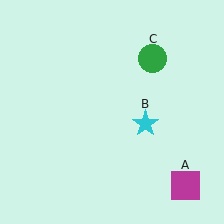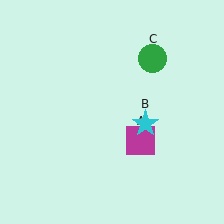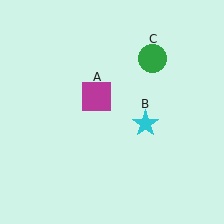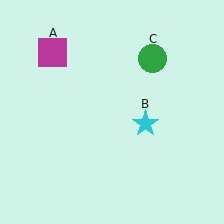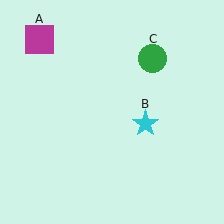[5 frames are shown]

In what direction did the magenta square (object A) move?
The magenta square (object A) moved up and to the left.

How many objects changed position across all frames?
1 object changed position: magenta square (object A).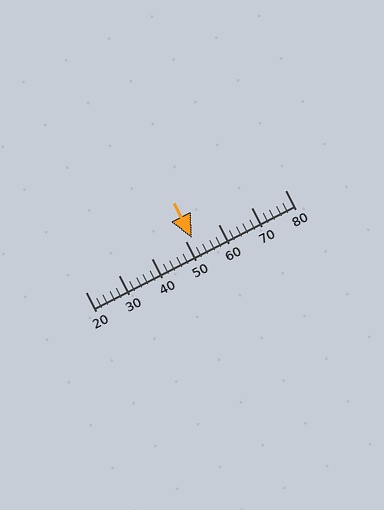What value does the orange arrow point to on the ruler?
The orange arrow points to approximately 52.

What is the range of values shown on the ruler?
The ruler shows values from 20 to 80.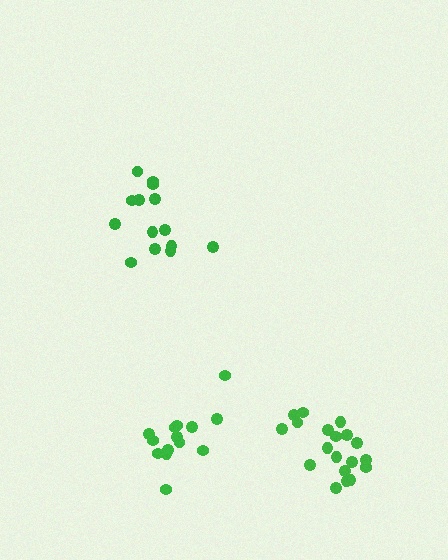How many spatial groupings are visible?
There are 3 spatial groupings.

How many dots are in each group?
Group 1: 14 dots, Group 2: 14 dots, Group 3: 19 dots (47 total).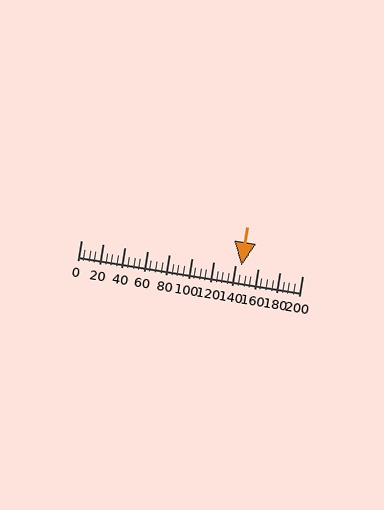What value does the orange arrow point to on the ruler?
The orange arrow points to approximately 145.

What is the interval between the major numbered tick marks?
The major tick marks are spaced 20 units apart.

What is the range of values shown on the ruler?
The ruler shows values from 0 to 200.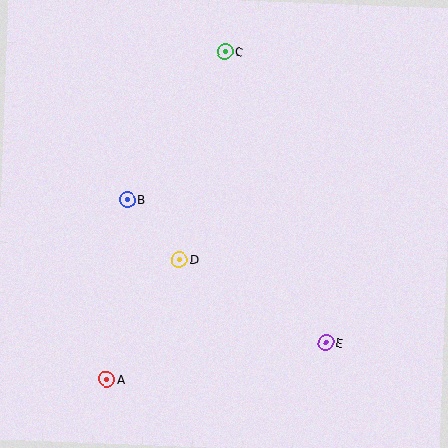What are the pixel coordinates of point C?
Point C is at (225, 52).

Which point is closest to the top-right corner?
Point C is closest to the top-right corner.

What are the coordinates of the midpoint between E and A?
The midpoint between E and A is at (216, 361).